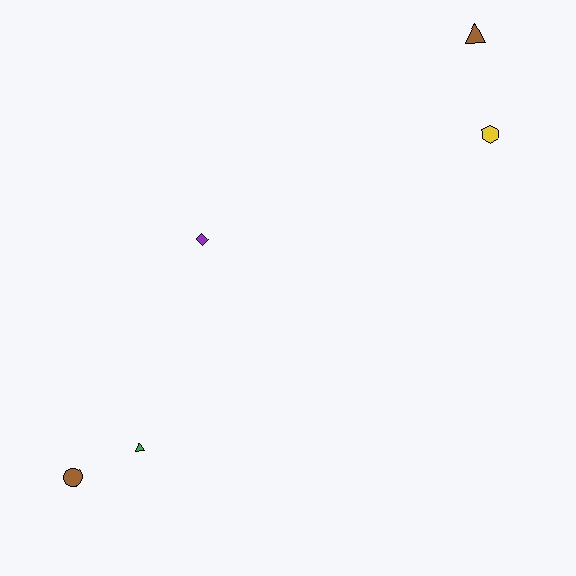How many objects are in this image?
There are 5 objects.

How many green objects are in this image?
There is 1 green object.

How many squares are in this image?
There are no squares.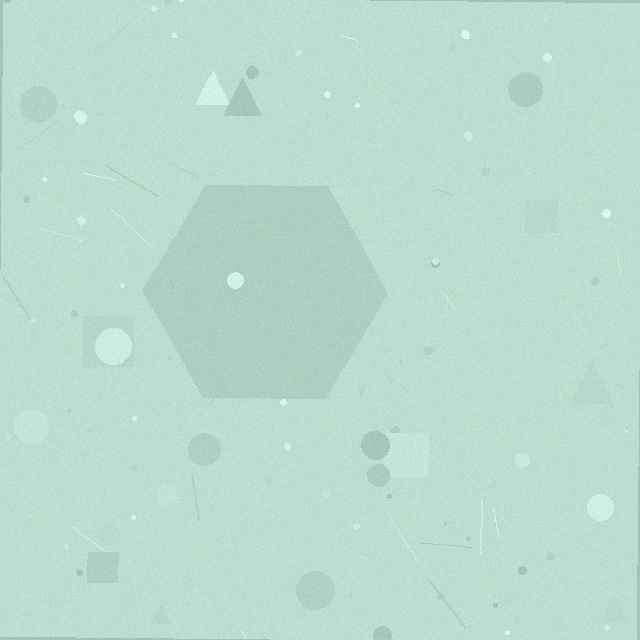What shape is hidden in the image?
A hexagon is hidden in the image.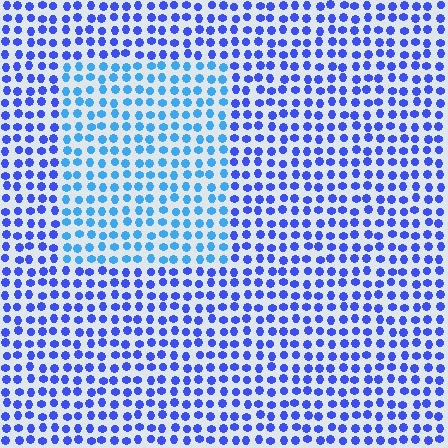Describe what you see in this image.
The image is filled with small blue elements in a uniform arrangement. A rectangle-shaped region is visible where the elements are tinted to a slightly different hue, forming a subtle color boundary.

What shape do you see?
I see a rectangle.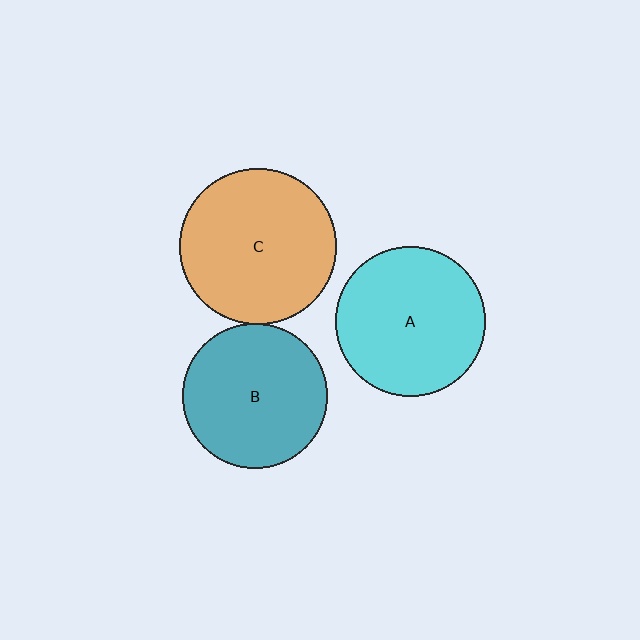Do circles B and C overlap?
Yes.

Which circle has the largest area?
Circle C (orange).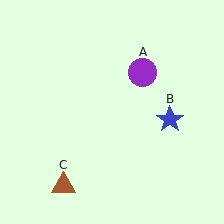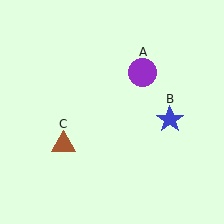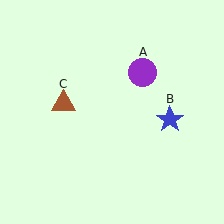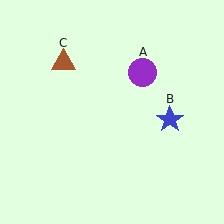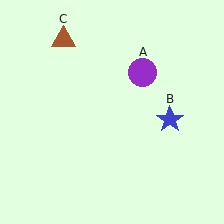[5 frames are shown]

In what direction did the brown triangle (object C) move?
The brown triangle (object C) moved up.